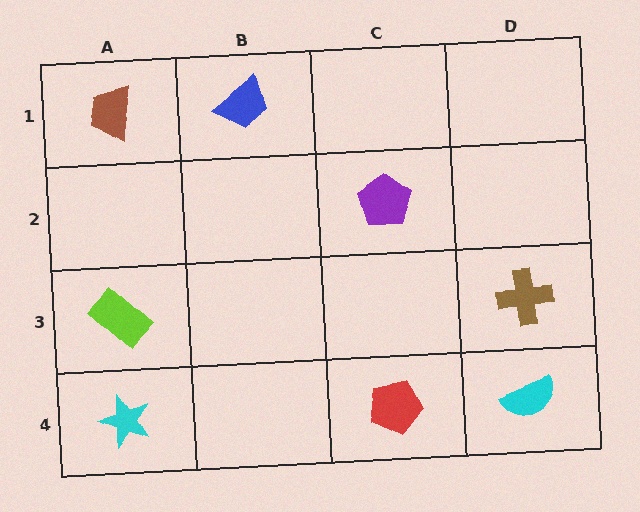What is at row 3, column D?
A brown cross.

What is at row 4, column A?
A cyan star.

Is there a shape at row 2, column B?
No, that cell is empty.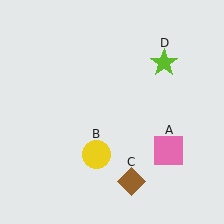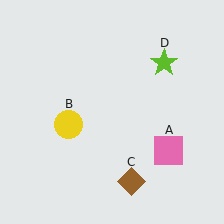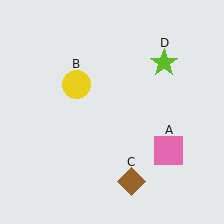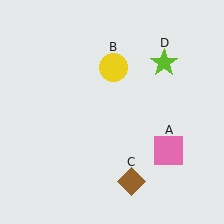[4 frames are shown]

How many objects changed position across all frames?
1 object changed position: yellow circle (object B).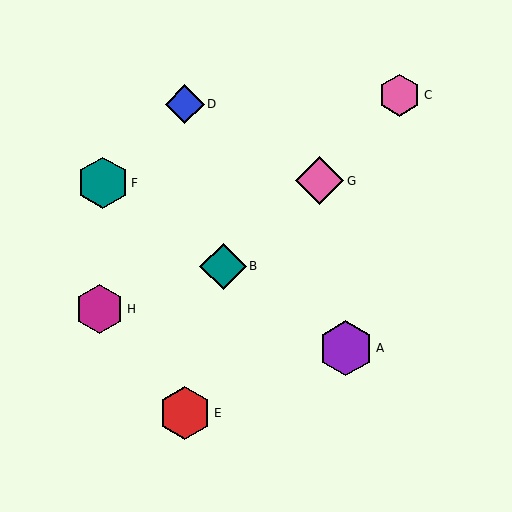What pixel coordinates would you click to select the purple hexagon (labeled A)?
Click at (346, 348) to select the purple hexagon A.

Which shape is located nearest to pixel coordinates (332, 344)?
The purple hexagon (labeled A) at (346, 348) is nearest to that location.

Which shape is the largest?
The purple hexagon (labeled A) is the largest.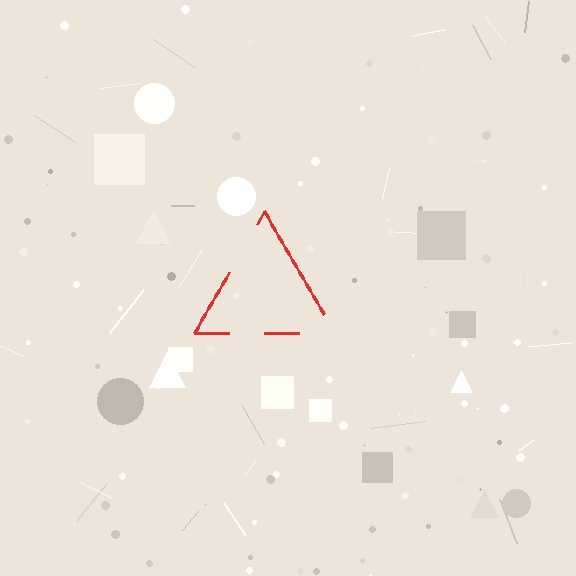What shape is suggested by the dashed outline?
The dashed outline suggests a triangle.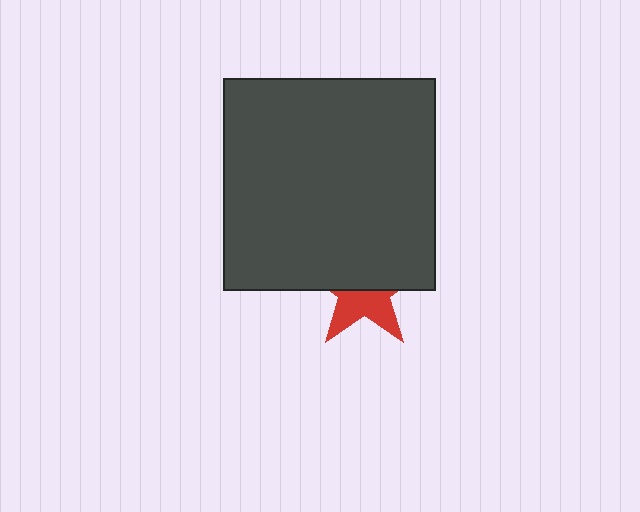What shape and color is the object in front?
The object in front is a dark gray square.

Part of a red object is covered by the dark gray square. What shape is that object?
It is a star.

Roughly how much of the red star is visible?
A small part of it is visible (roughly 42%).